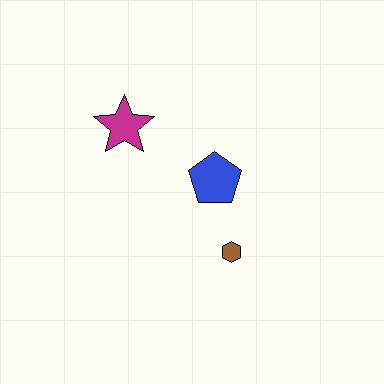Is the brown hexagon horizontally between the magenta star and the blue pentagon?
No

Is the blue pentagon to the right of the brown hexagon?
No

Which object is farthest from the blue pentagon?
The magenta star is farthest from the blue pentagon.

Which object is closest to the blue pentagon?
The brown hexagon is closest to the blue pentagon.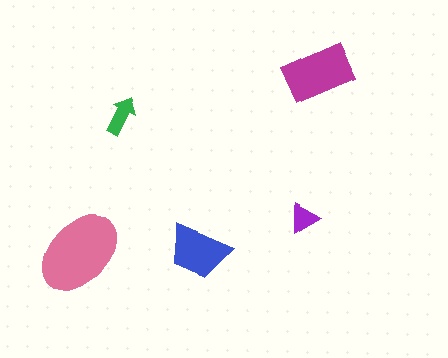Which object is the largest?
The pink ellipse.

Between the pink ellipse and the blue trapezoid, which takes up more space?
The pink ellipse.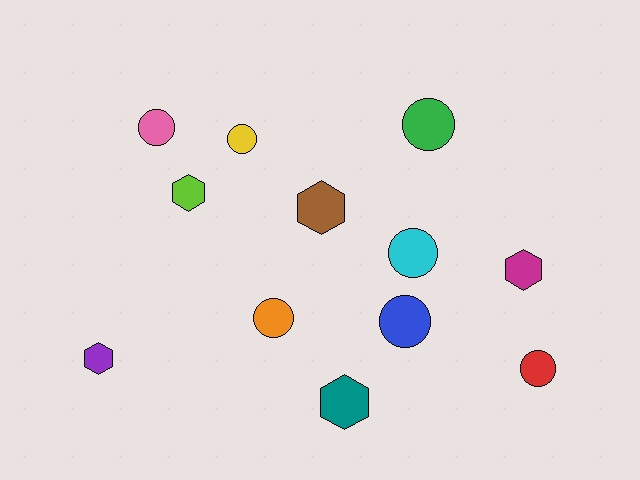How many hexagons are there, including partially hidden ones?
There are 5 hexagons.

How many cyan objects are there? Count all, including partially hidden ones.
There is 1 cyan object.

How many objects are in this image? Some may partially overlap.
There are 12 objects.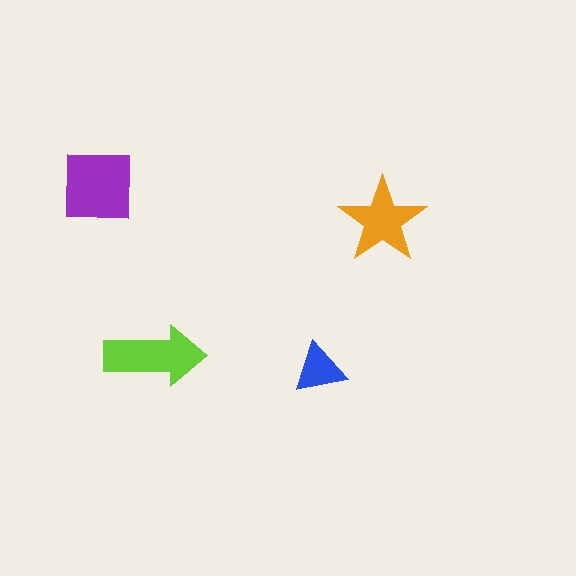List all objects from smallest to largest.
The blue triangle, the orange star, the lime arrow, the purple square.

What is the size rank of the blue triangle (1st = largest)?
4th.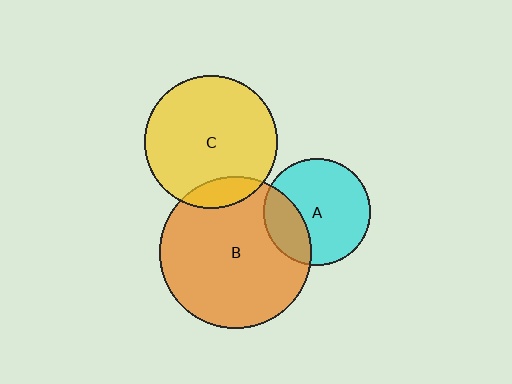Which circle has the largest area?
Circle B (orange).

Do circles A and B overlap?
Yes.